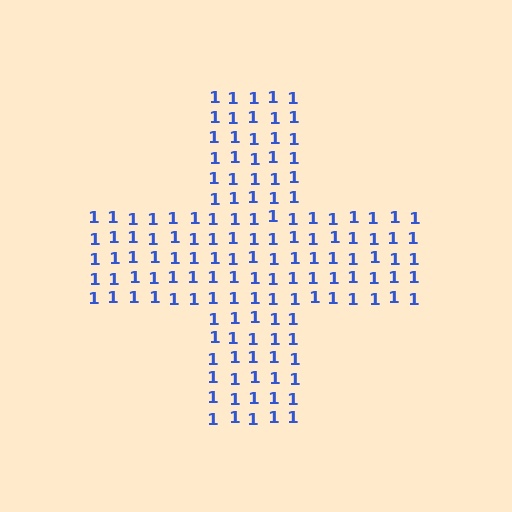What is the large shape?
The large shape is a cross.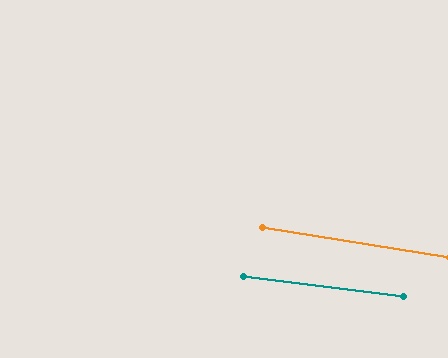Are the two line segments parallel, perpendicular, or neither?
Parallel — their directions differ by only 1.6°.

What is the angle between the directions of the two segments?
Approximately 2 degrees.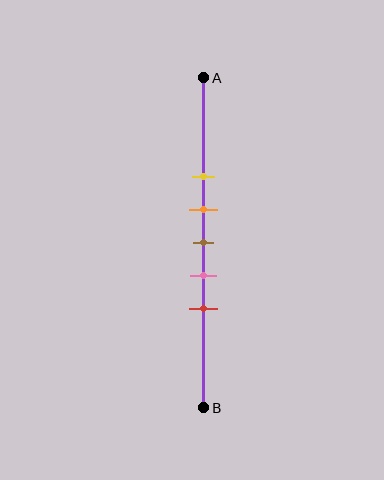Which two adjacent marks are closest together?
The orange and brown marks are the closest adjacent pair.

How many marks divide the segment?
There are 5 marks dividing the segment.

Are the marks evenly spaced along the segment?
Yes, the marks are approximately evenly spaced.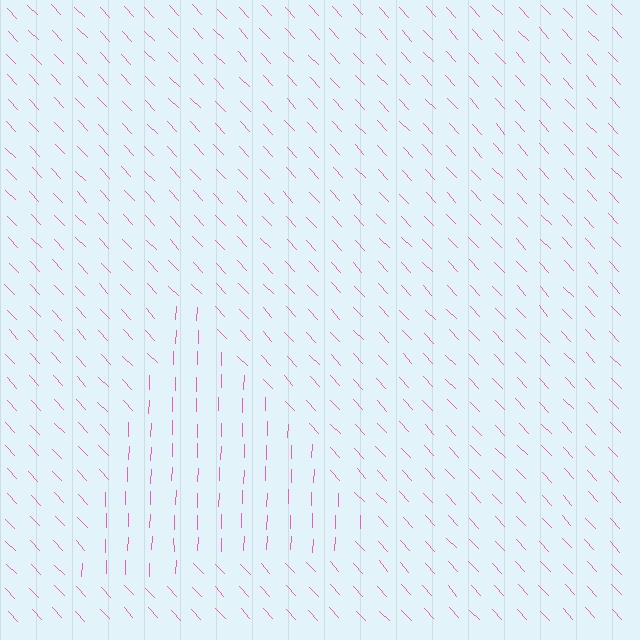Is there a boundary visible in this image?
Yes, there is a texture boundary formed by a change in line orientation.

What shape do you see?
I see a triangle.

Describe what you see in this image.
The image is filled with small pink line segments. A triangle region in the image has lines oriented differently from the surrounding lines, creating a visible texture boundary.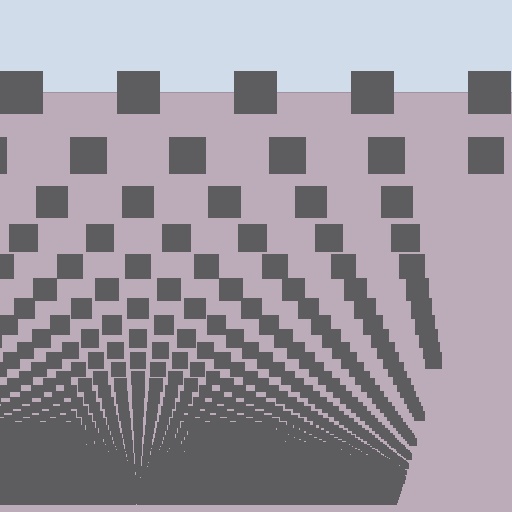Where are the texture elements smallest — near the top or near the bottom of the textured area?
Near the bottom.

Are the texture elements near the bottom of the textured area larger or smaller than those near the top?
Smaller. The gradient is inverted — elements near the bottom are smaller and denser.